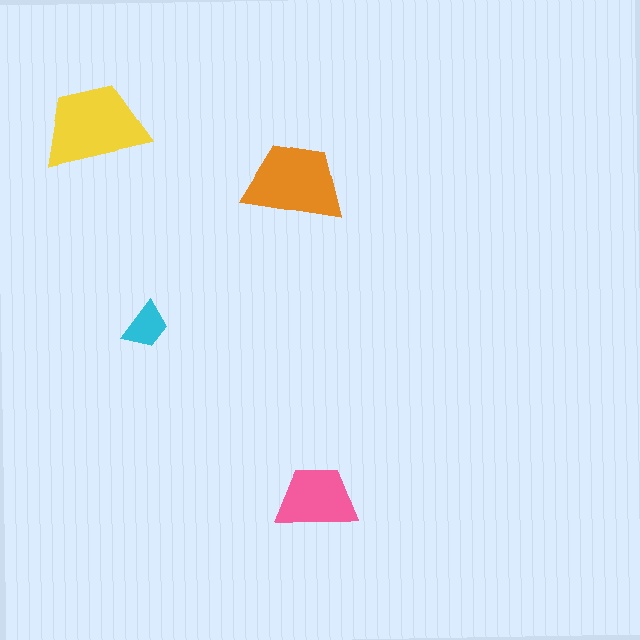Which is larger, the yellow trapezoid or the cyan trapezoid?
The yellow one.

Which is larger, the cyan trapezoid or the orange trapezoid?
The orange one.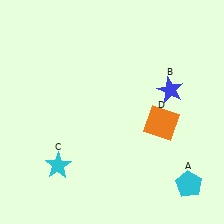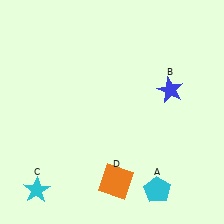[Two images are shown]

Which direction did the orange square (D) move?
The orange square (D) moved down.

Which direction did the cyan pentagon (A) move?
The cyan pentagon (A) moved left.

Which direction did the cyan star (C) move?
The cyan star (C) moved down.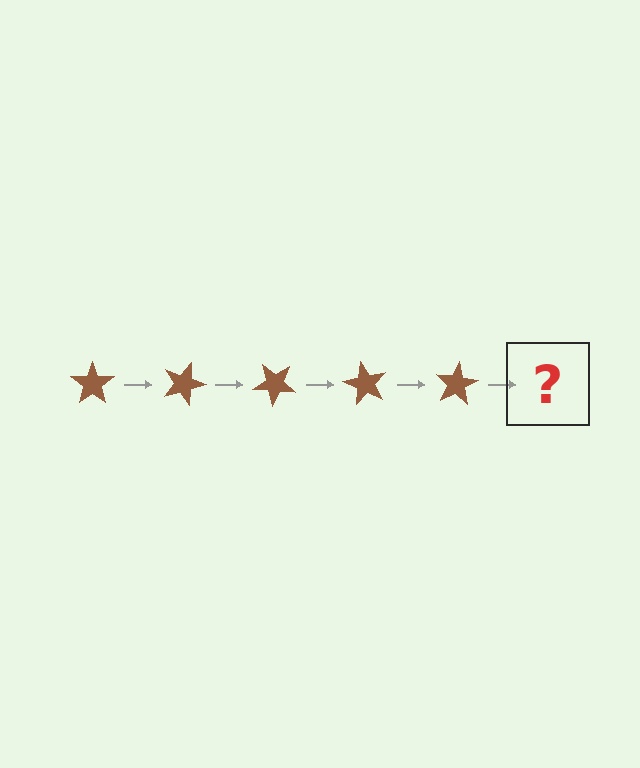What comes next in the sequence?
The next element should be a brown star rotated 100 degrees.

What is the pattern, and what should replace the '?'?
The pattern is that the star rotates 20 degrees each step. The '?' should be a brown star rotated 100 degrees.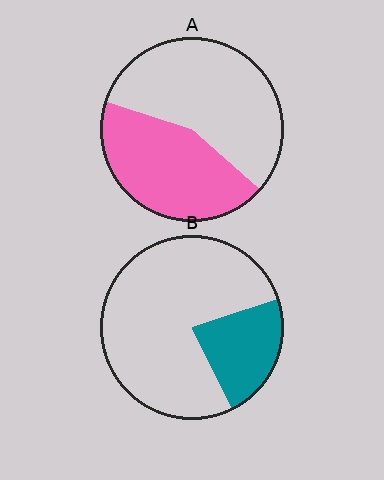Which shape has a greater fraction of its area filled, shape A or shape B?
Shape A.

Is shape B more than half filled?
No.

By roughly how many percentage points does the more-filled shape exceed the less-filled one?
By roughly 20 percentage points (A over B).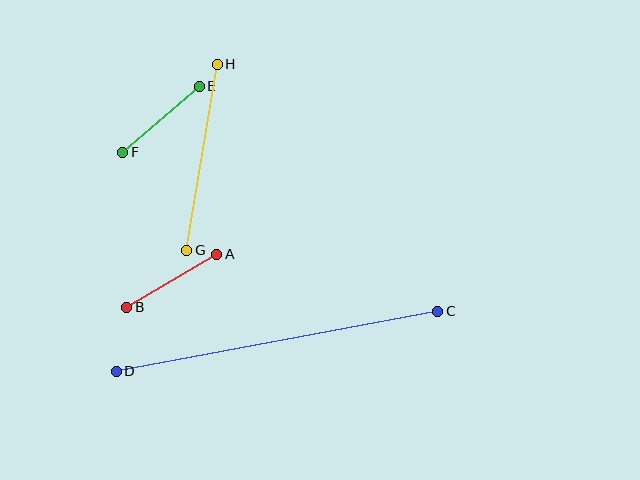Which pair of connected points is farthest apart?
Points C and D are farthest apart.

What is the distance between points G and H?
The distance is approximately 188 pixels.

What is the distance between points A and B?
The distance is approximately 105 pixels.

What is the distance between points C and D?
The distance is approximately 327 pixels.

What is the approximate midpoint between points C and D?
The midpoint is at approximately (277, 341) pixels.